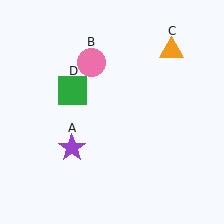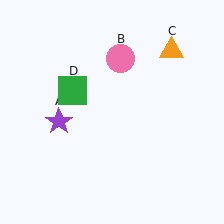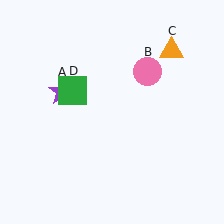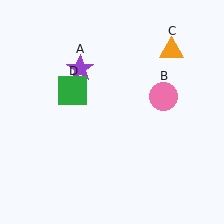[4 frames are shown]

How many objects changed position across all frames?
2 objects changed position: purple star (object A), pink circle (object B).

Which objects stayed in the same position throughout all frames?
Orange triangle (object C) and green square (object D) remained stationary.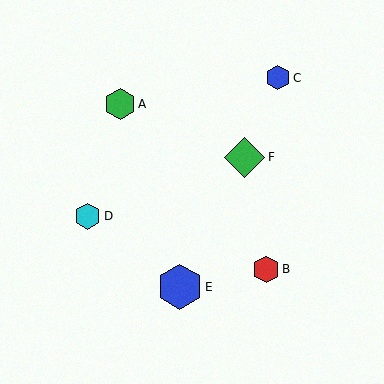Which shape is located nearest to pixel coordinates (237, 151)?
The green diamond (labeled F) at (245, 157) is nearest to that location.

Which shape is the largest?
The blue hexagon (labeled E) is the largest.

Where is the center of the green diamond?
The center of the green diamond is at (245, 157).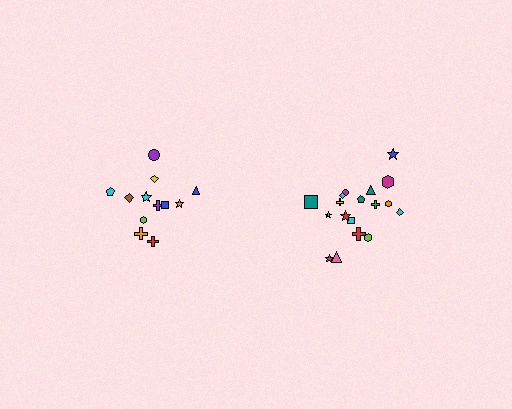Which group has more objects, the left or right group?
The right group.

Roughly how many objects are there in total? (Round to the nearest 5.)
Roughly 30 objects in total.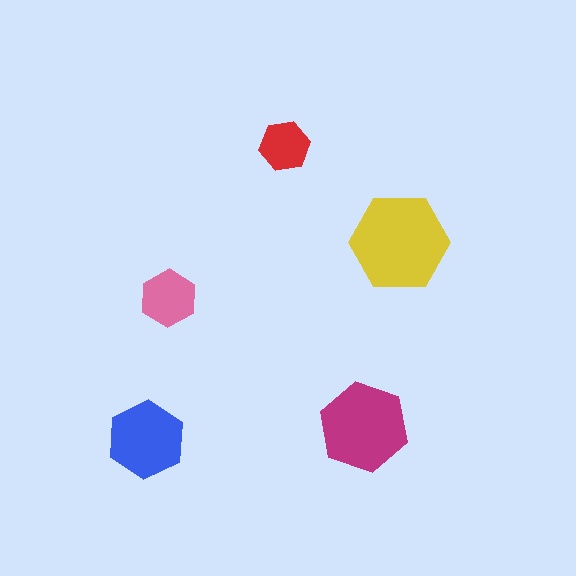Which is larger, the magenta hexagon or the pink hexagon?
The magenta one.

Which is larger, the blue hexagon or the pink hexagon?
The blue one.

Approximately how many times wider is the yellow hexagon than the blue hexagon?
About 1.5 times wider.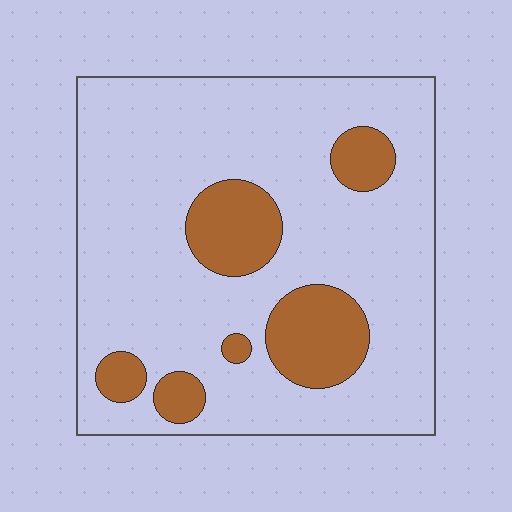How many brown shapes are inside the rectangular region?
6.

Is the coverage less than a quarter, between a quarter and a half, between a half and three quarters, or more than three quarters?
Less than a quarter.